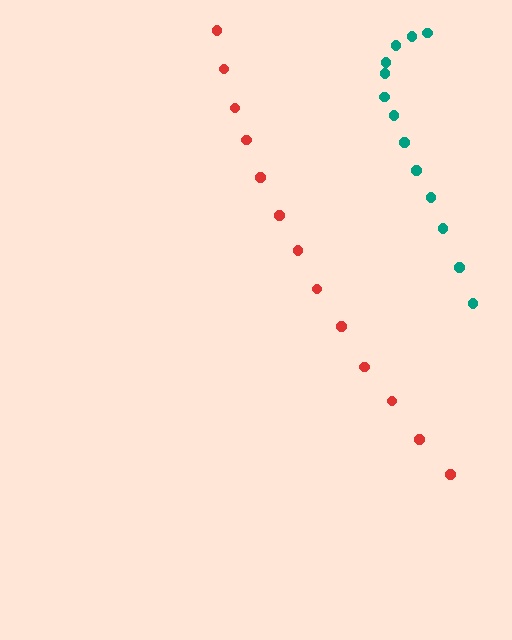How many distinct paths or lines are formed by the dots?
There are 2 distinct paths.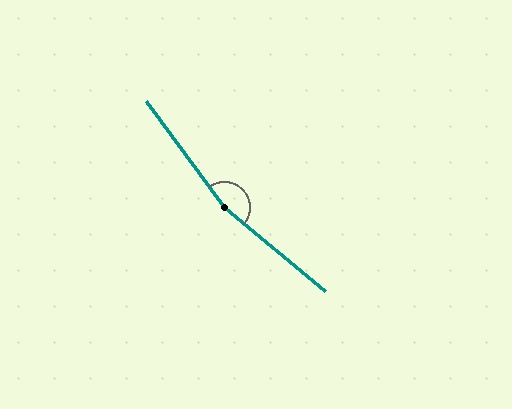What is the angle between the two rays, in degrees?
Approximately 166 degrees.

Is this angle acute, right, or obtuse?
It is obtuse.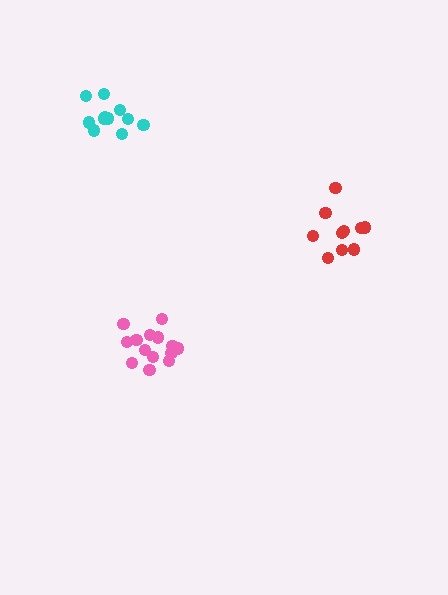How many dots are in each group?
Group 1: 11 dots, Group 2: 10 dots, Group 3: 14 dots (35 total).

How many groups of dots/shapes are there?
There are 3 groups.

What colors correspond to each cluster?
The clusters are colored: cyan, red, pink.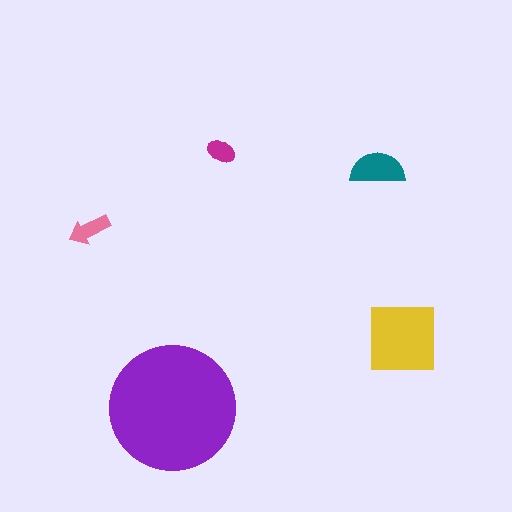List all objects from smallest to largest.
The magenta ellipse, the pink arrow, the teal semicircle, the yellow square, the purple circle.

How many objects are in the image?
There are 5 objects in the image.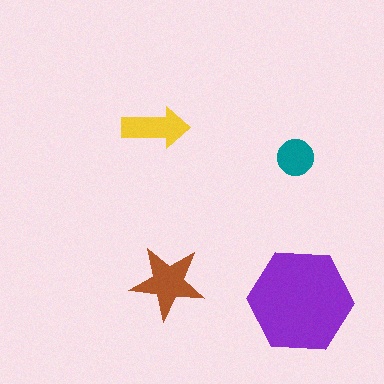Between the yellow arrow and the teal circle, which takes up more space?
The yellow arrow.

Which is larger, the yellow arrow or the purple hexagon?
The purple hexagon.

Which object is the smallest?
The teal circle.